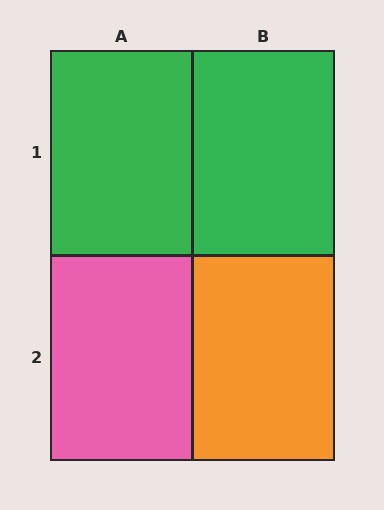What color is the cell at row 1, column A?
Green.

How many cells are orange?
1 cell is orange.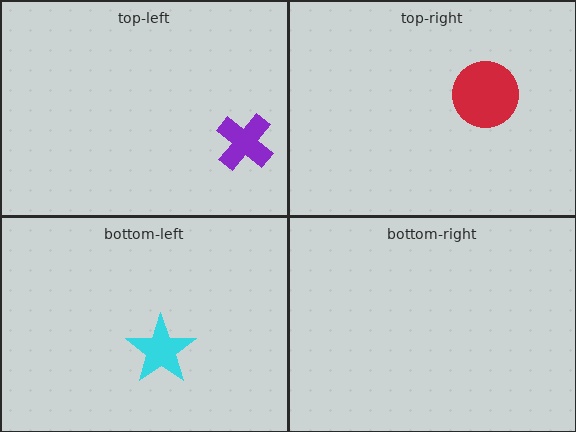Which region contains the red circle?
The top-right region.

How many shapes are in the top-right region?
1.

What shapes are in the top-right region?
The red circle.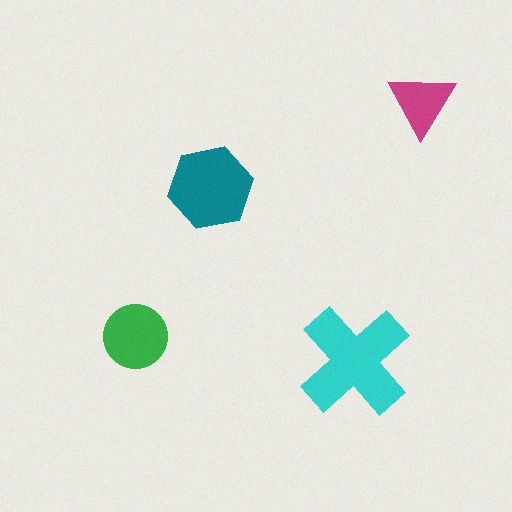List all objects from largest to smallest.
The cyan cross, the teal hexagon, the green circle, the magenta triangle.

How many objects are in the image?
There are 4 objects in the image.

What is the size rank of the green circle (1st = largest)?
3rd.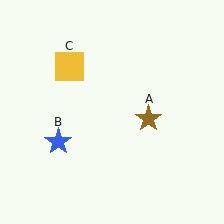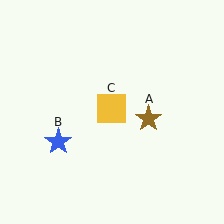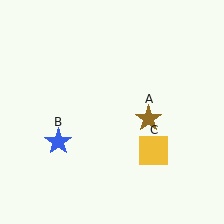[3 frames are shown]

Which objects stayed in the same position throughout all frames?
Brown star (object A) and blue star (object B) remained stationary.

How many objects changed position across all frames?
1 object changed position: yellow square (object C).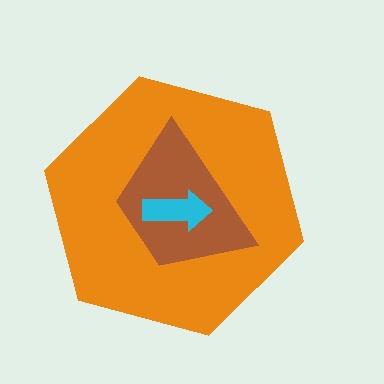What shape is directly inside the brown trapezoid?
The cyan arrow.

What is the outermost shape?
The orange hexagon.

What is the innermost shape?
The cyan arrow.